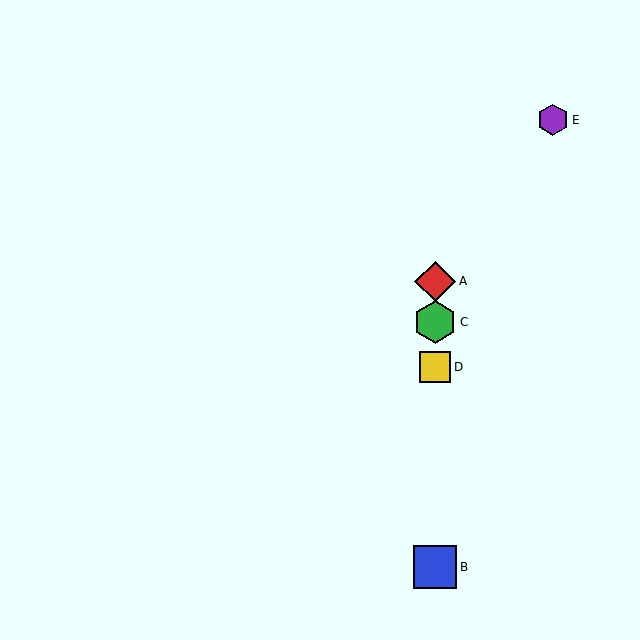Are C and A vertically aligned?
Yes, both are at x≈435.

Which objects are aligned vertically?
Objects A, B, C, D are aligned vertically.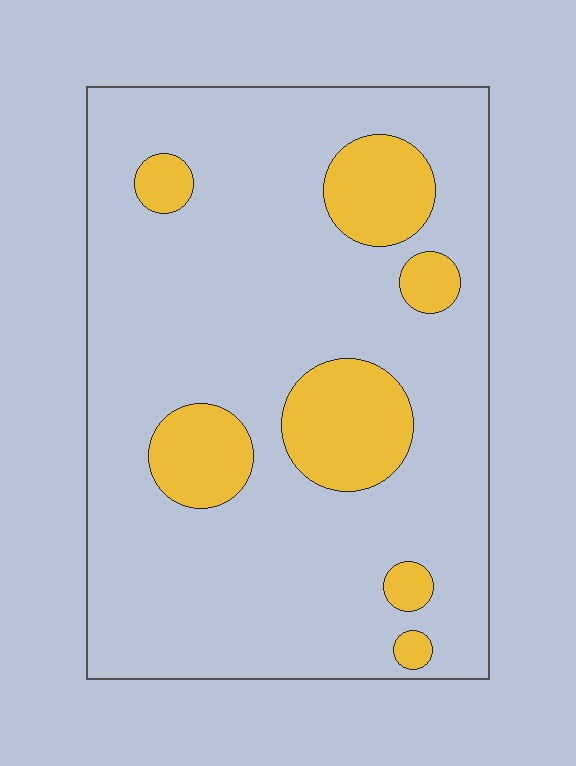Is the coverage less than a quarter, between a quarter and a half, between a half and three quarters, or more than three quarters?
Less than a quarter.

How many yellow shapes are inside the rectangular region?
7.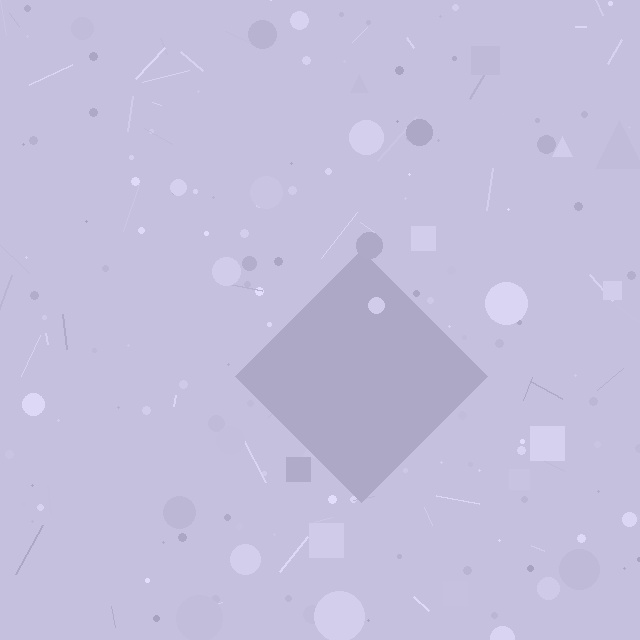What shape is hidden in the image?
A diamond is hidden in the image.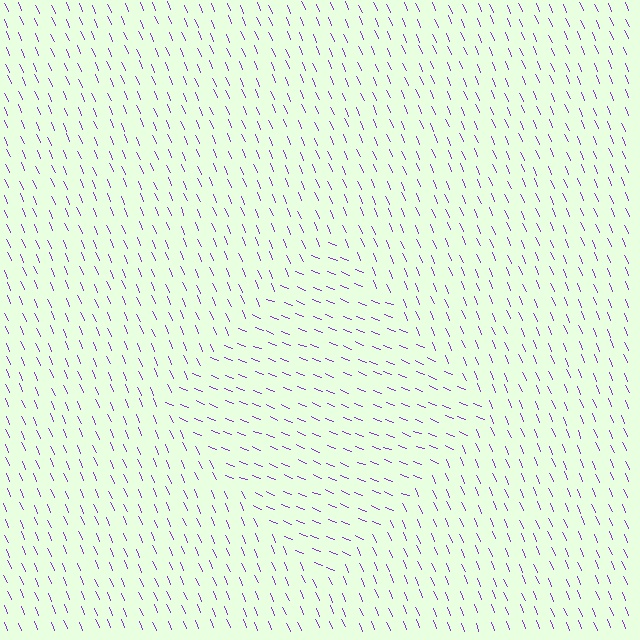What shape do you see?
I see a diamond.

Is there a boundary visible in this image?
Yes, there is a texture boundary formed by a change in line orientation.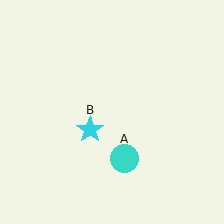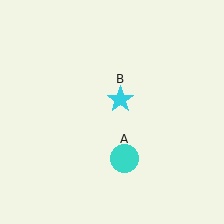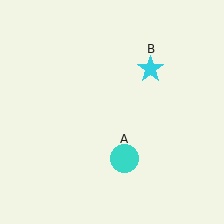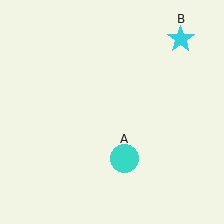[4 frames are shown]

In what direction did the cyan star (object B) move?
The cyan star (object B) moved up and to the right.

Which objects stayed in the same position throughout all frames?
Cyan circle (object A) remained stationary.